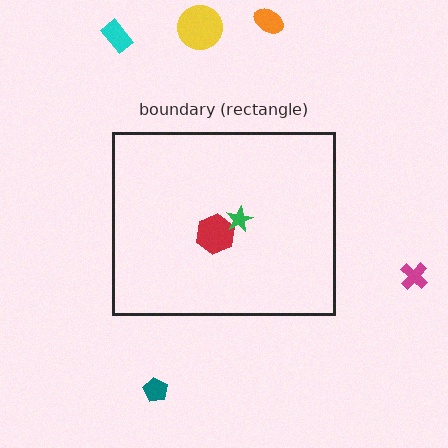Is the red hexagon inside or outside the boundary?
Inside.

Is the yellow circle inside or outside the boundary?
Outside.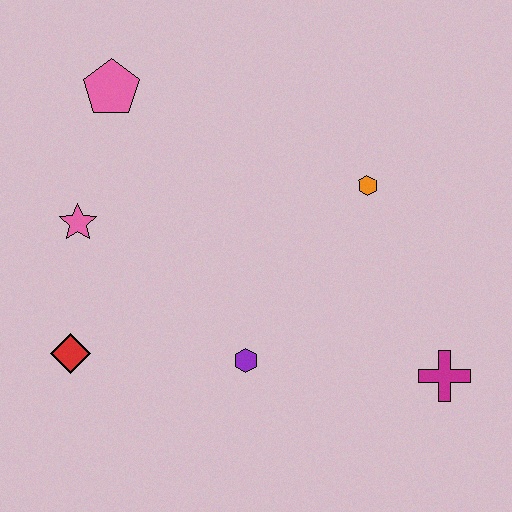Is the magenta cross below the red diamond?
Yes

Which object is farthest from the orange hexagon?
The red diamond is farthest from the orange hexagon.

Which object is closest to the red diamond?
The pink star is closest to the red diamond.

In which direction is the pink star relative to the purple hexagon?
The pink star is to the left of the purple hexagon.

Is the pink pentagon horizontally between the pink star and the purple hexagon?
Yes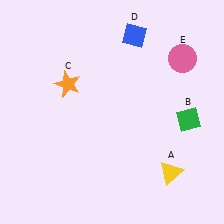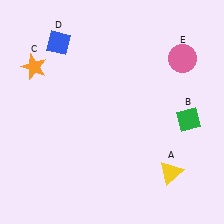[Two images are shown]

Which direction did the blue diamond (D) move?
The blue diamond (D) moved left.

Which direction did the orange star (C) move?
The orange star (C) moved left.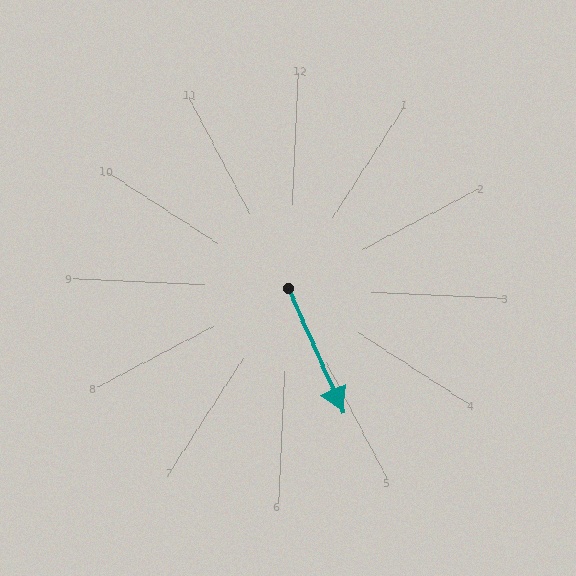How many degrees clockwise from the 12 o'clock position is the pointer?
Approximately 153 degrees.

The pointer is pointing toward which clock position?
Roughly 5 o'clock.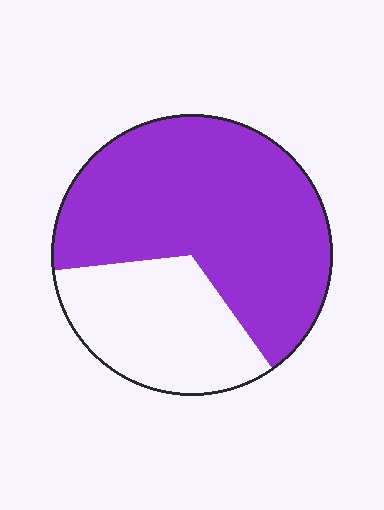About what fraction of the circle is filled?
About two thirds (2/3).